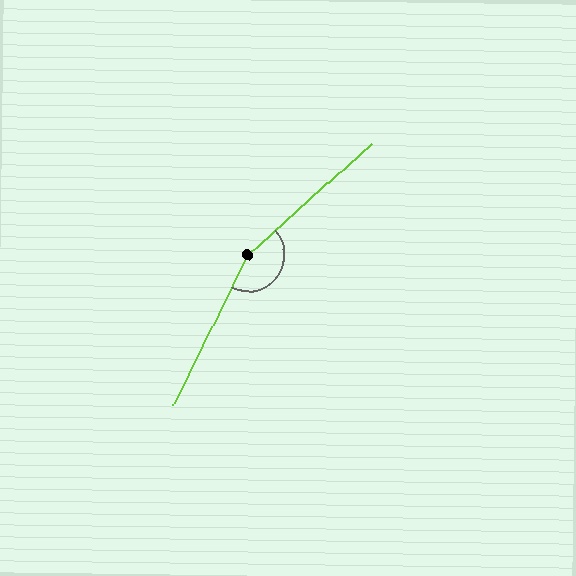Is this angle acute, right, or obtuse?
It is obtuse.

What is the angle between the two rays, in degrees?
Approximately 158 degrees.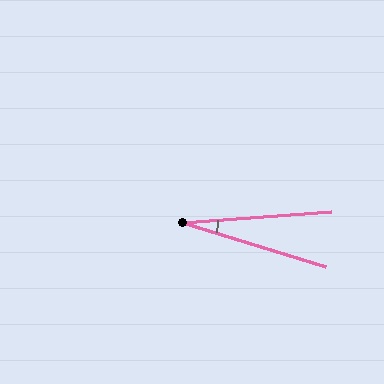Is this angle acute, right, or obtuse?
It is acute.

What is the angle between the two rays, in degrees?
Approximately 21 degrees.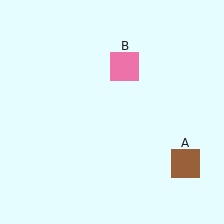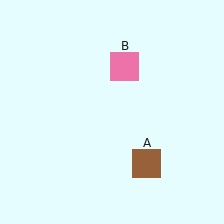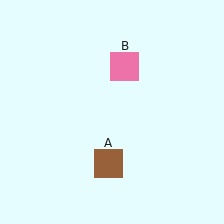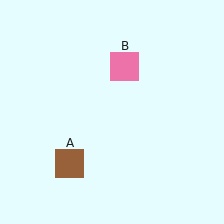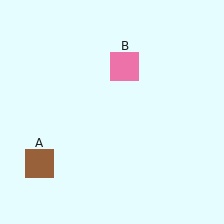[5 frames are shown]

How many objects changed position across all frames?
1 object changed position: brown square (object A).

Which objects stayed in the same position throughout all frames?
Pink square (object B) remained stationary.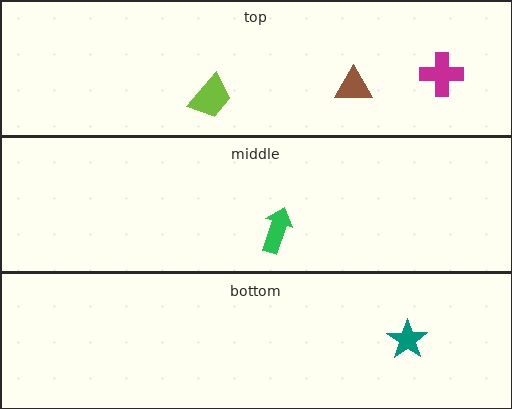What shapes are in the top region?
The lime trapezoid, the magenta cross, the brown triangle.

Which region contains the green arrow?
The middle region.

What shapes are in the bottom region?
The teal star.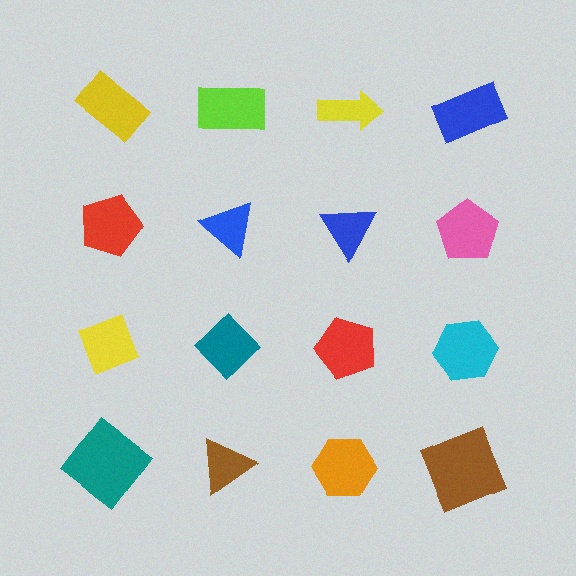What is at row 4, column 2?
A brown triangle.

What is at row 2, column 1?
A red pentagon.